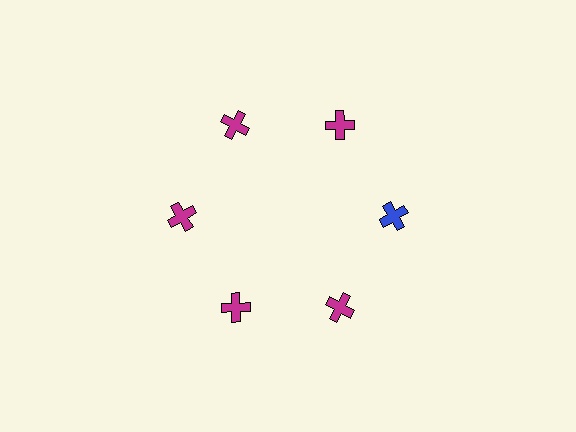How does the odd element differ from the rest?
It has a different color: blue instead of magenta.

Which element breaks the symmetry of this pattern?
The blue cross at roughly the 3 o'clock position breaks the symmetry. All other shapes are magenta crosses.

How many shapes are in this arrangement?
There are 6 shapes arranged in a ring pattern.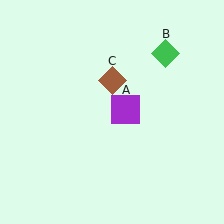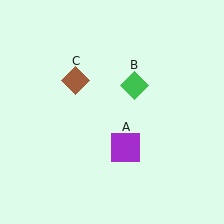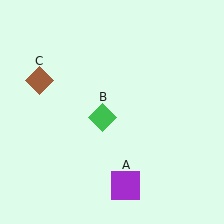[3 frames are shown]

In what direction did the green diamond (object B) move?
The green diamond (object B) moved down and to the left.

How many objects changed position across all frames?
3 objects changed position: purple square (object A), green diamond (object B), brown diamond (object C).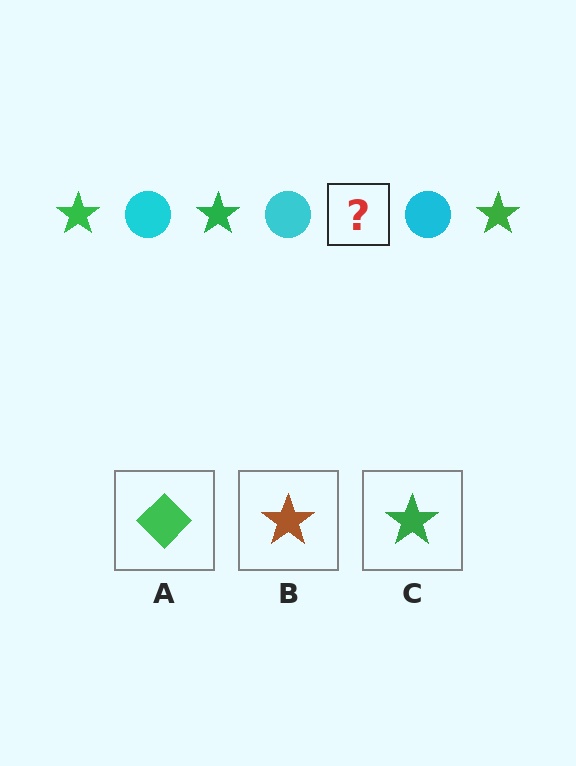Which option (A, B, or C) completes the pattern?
C.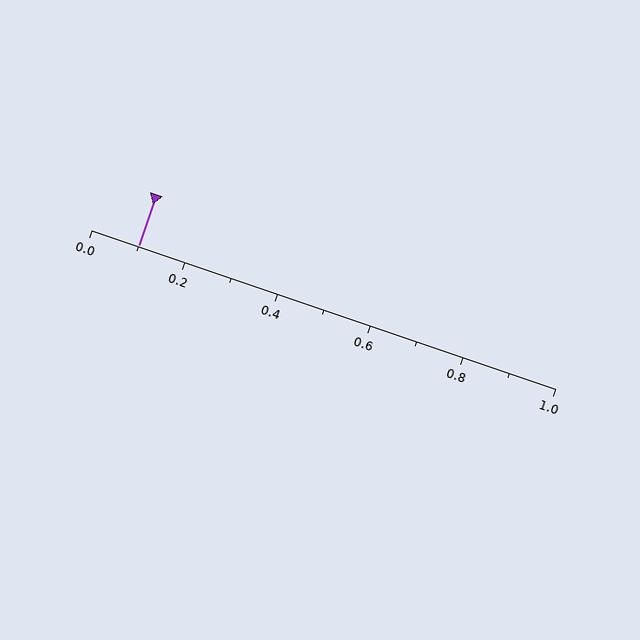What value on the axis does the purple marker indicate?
The marker indicates approximately 0.1.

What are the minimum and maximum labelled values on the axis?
The axis runs from 0.0 to 1.0.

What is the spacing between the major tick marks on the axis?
The major ticks are spaced 0.2 apart.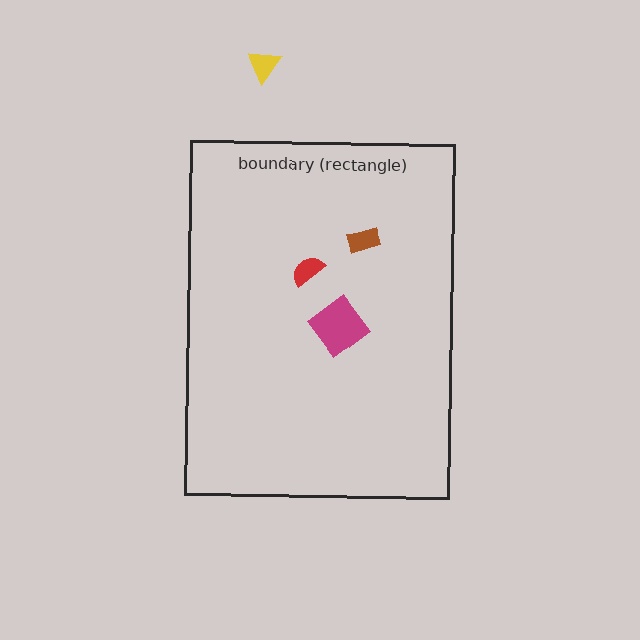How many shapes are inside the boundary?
3 inside, 1 outside.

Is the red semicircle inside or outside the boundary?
Inside.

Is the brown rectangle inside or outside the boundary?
Inside.